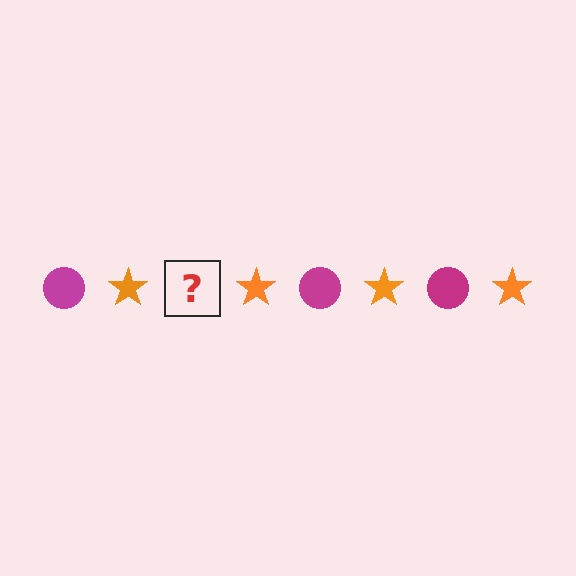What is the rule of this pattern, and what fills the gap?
The rule is that the pattern alternates between magenta circle and orange star. The gap should be filled with a magenta circle.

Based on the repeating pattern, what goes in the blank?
The blank should be a magenta circle.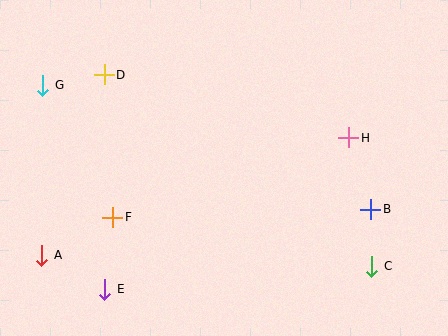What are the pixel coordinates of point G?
Point G is at (43, 85).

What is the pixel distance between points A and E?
The distance between A and E is 72 pixels.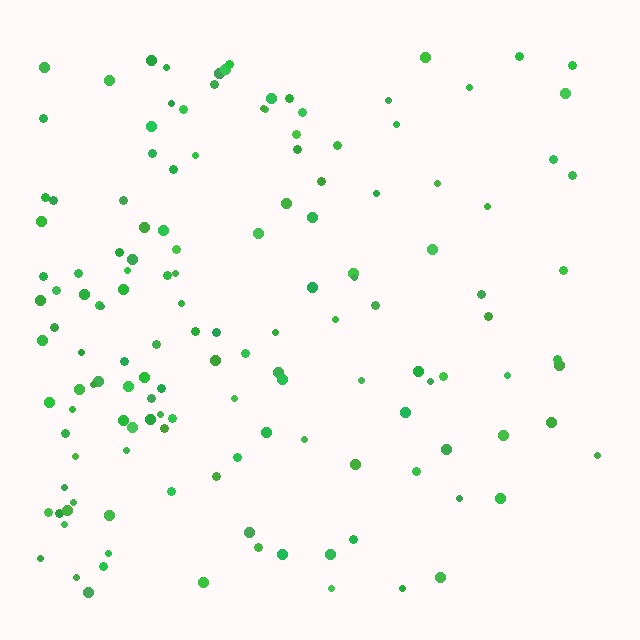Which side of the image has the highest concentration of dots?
The left.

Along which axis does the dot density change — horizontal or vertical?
Horizontal.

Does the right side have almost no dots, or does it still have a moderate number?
Still a moderate number, just noticeably fewer than the left.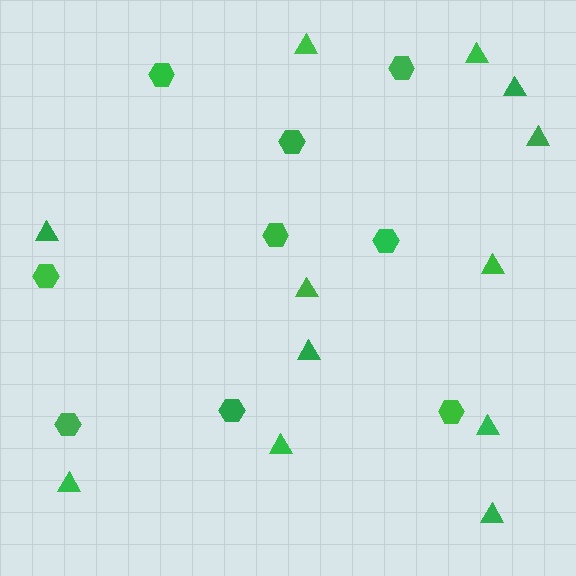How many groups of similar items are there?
There are 2 groups: one group of triangles (12) and one group of hexagons (9).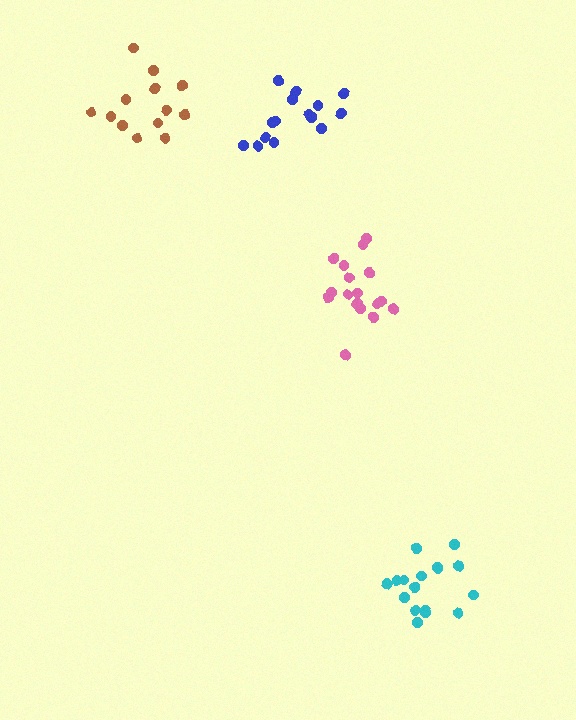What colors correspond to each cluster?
The clusters are colored: pink, cyan, blue, brown.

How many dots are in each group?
Group 1: 17 dots, Group 2: 17 dots, Group 3: 15 dots, Group 4: 13 dots (62 total).